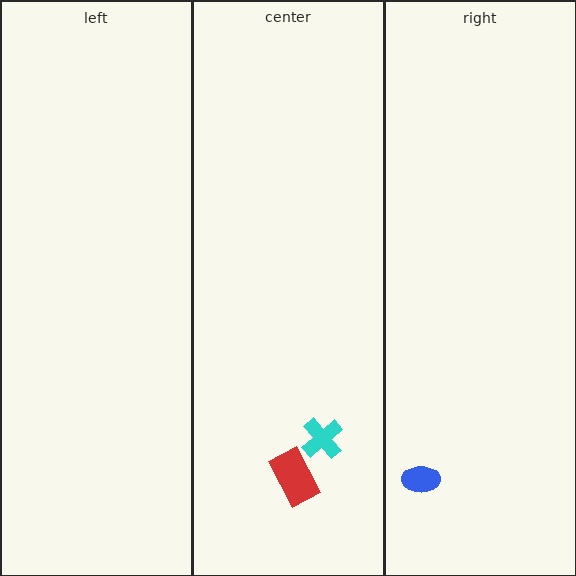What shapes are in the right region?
The blue ellipse.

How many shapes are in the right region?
1.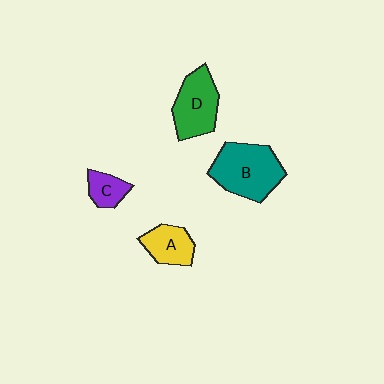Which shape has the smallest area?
Shape C (purple).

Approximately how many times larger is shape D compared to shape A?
Approximately 1.4 times.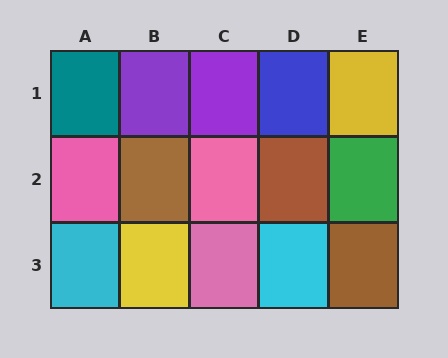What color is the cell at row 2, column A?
Pink.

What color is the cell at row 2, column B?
Brown.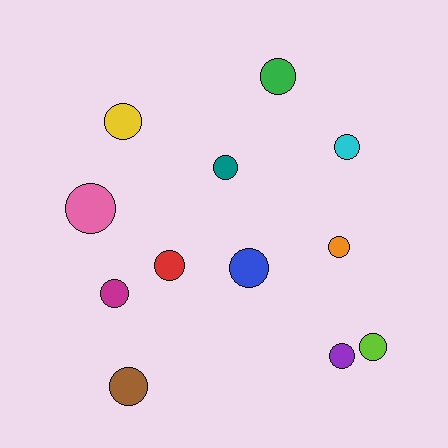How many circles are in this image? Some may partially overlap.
There are 12 circles.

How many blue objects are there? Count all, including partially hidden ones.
There is 1 blue object.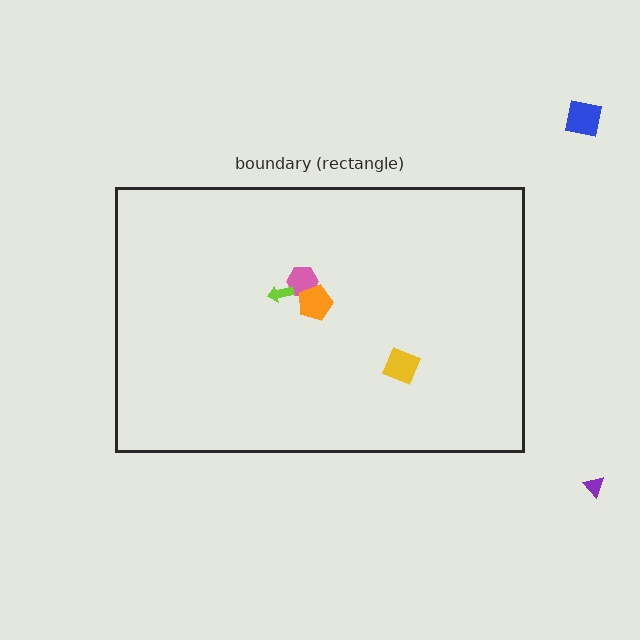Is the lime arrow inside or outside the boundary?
Inside.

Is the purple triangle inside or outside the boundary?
Outside.